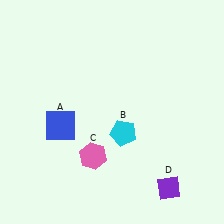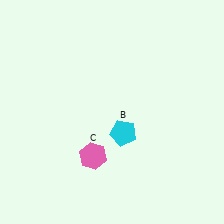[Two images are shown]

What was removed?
The blue square (A), the purple diamond (D) were removed in Image 2.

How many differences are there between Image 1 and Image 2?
There are 2 differences between the two images.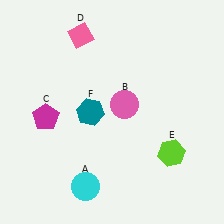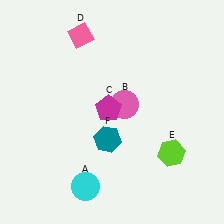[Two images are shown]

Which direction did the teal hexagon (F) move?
The teal hexagon (F) moved down.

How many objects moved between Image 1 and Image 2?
2 objects moved between the two images.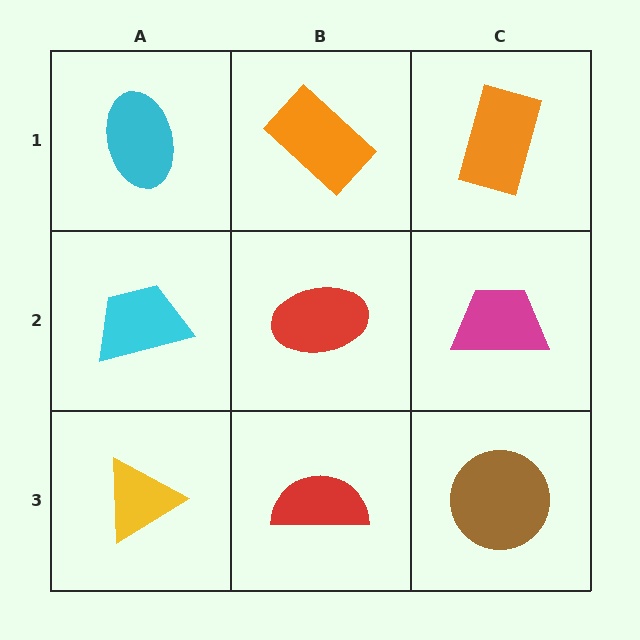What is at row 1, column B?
An orange rectangle.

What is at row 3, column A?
A yellow triangle.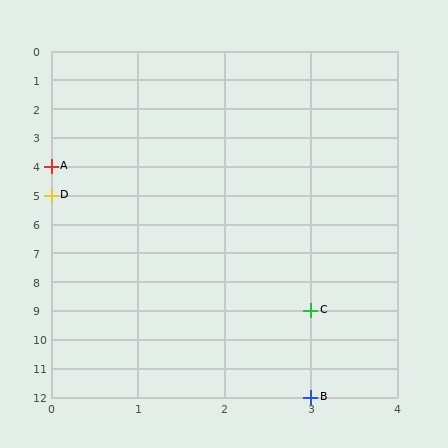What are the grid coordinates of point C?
Point C is at grid coordinates (3, 9).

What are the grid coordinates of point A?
Point A is at grid coordinates (0, 4).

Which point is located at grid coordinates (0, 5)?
Point D is at (0, 5).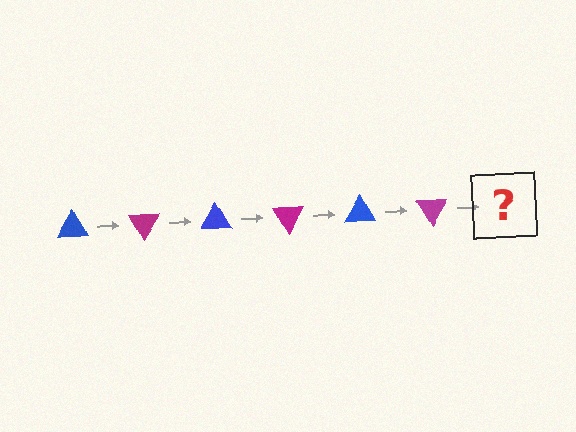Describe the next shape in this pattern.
It should be a blue triangle, rotated 360 degrees from the start.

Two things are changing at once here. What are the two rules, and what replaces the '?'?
The two rules are that it rotates 60 degrees each step and the color cycles through blue and magenta. The '?' should be a blue triangle, rotated 360 degrees from the start.